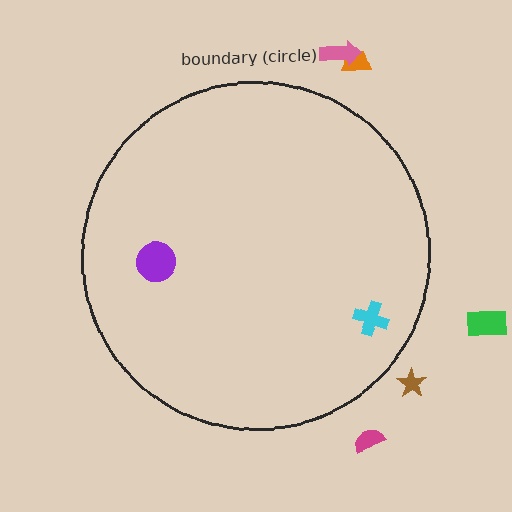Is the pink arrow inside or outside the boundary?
Outside.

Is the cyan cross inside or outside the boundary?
Inside.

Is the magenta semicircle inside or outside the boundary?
Outside.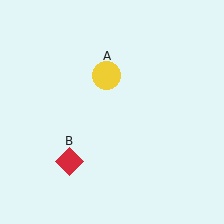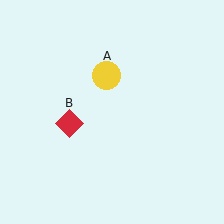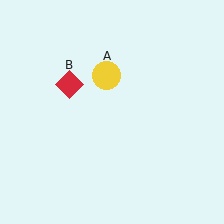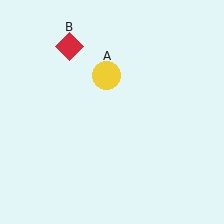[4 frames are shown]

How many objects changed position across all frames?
1 object changed position: red diamond (object B).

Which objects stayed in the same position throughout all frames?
Yellow circle (object A) remained stationary.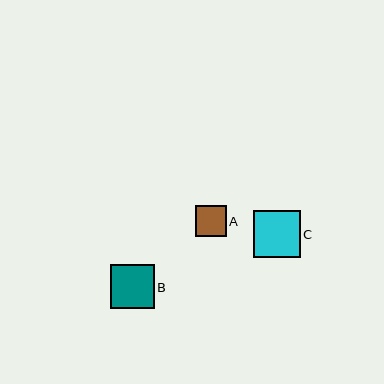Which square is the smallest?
Square A is the smallest with a size of approximately 31 pixels.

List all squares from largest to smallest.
From largest to smallest: C, B, A.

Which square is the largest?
Square C is the largest with a size of approximately 47 pixels.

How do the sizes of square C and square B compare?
Square C and square B are approximately the same size.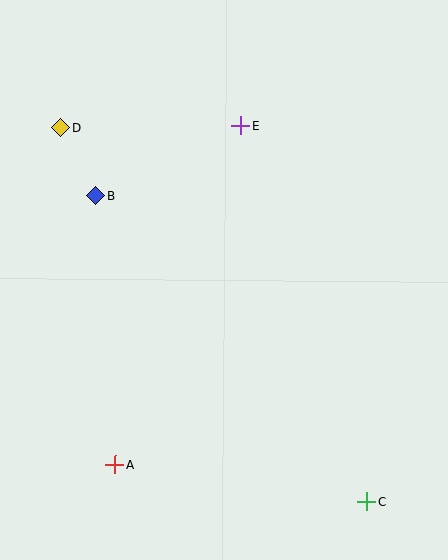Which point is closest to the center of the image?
Point B at (95, 196) is closest to the center.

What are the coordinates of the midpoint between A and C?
The midpoint between A and C is at (241, 484).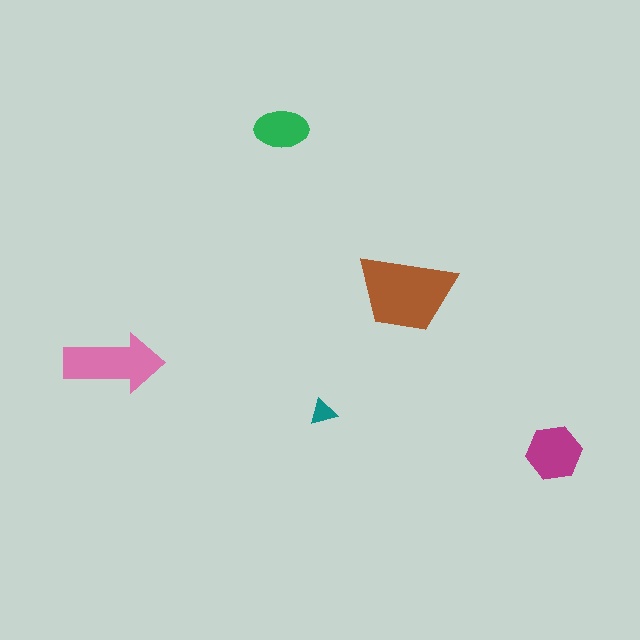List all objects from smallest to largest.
The teal triangle, the green ellipse, the magenta hexagon, the pink arrow, the brown trapezoid.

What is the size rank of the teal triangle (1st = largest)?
5th.